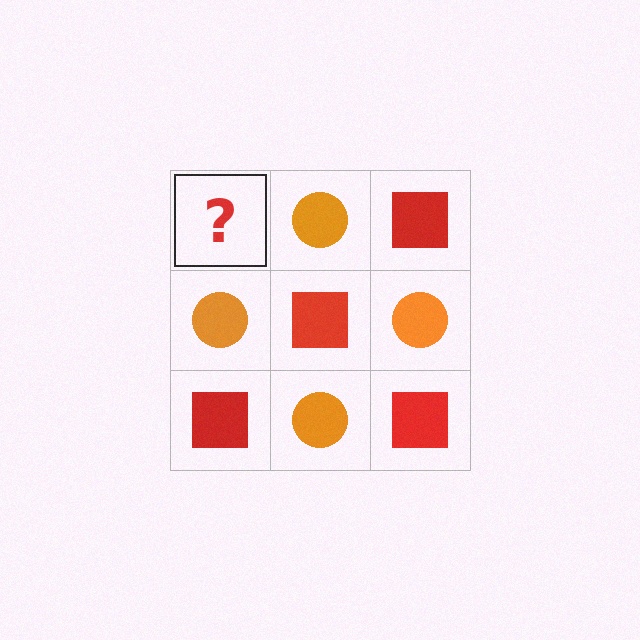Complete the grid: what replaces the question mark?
The question mark should be replaced with a red square.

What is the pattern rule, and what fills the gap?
The rule is that it alternates red square and orange circle in a checkerboard pattern. The gap should be filled with a red square.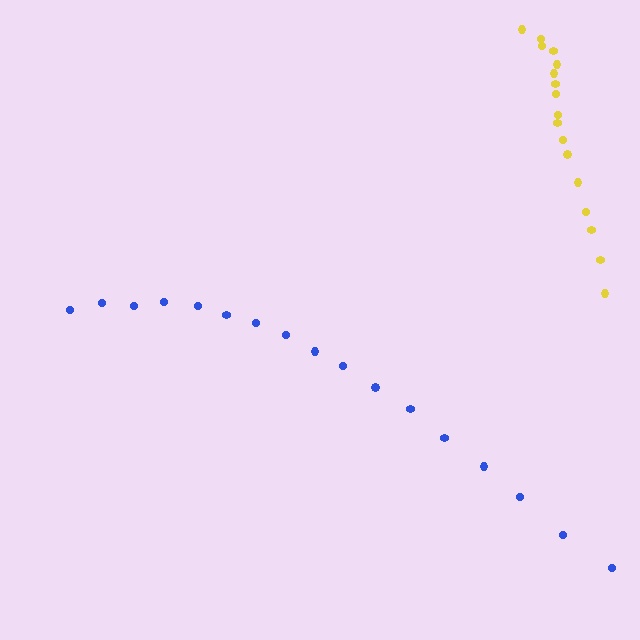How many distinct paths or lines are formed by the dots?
There are 2 distinct paths.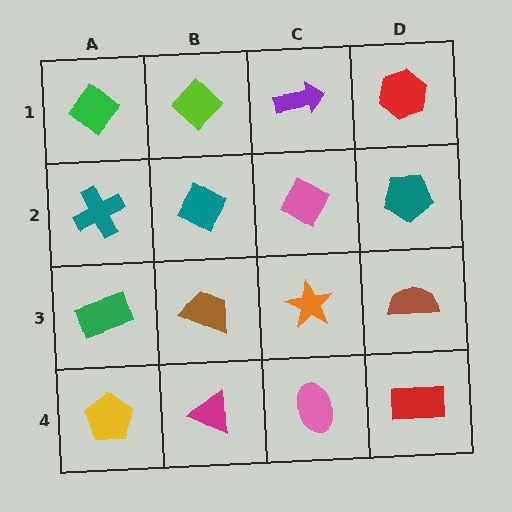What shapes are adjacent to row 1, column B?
A teal diamond (row 2, column B), a green diamond (row 1, column A), a purple arrow (row 1, column C).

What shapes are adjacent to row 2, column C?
A purple arrow (row 1, column C), an orange star (row 3, column C), a teal diamond (row 2, column B), a teal pentagon (row 2, column D).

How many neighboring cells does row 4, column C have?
3.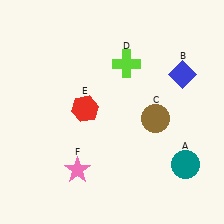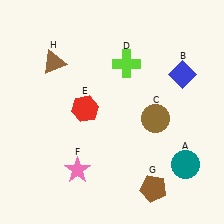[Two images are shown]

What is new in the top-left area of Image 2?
A brown triangle (H) was added in the top-left area of Image 2.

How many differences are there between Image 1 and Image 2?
There are 2 differences between the two images.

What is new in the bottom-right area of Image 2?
A brown pentagon (G) was added in the bottom-right area of Image 2.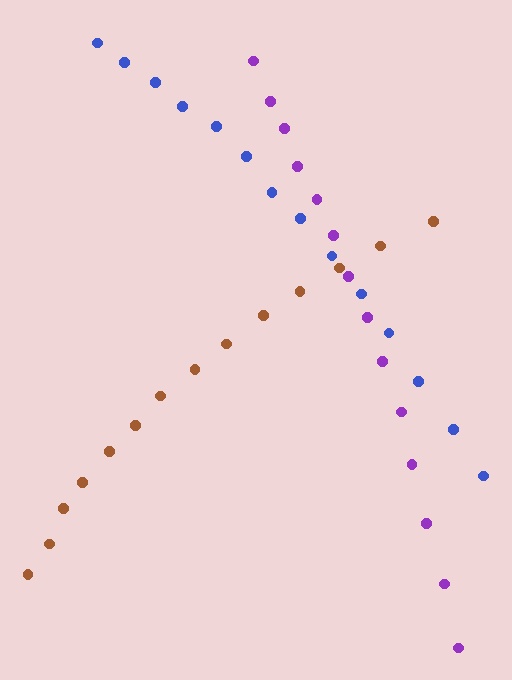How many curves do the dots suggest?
There are 3 distinct paths.